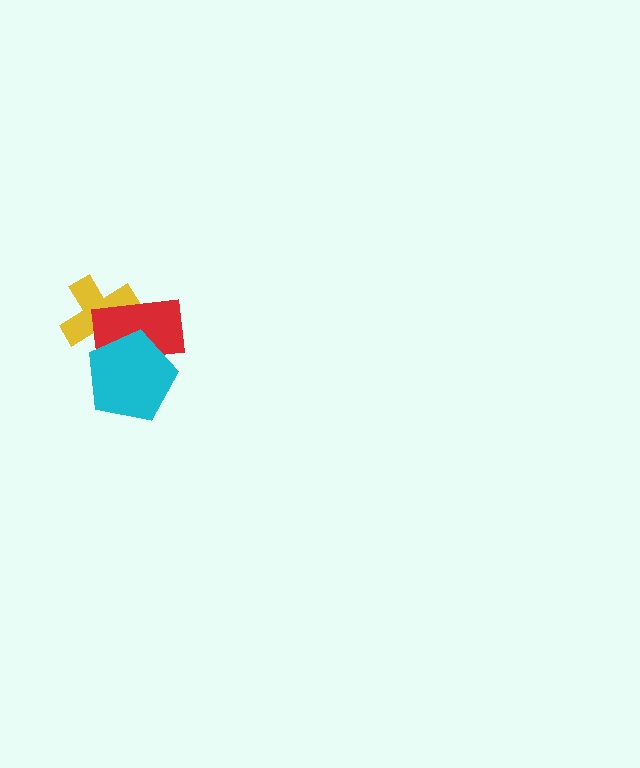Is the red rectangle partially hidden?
Yes, it is partially covered by another shape.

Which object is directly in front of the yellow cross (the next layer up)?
The red rectangle is directly in front of the yellow cross.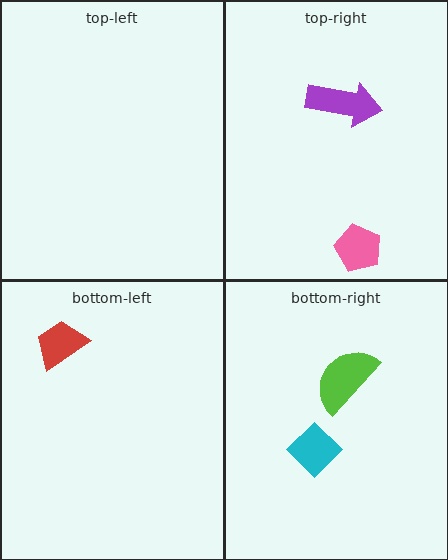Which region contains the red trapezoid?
The bottom-left region.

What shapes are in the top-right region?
The purple arrow, the pink pentagon.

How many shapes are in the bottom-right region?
2.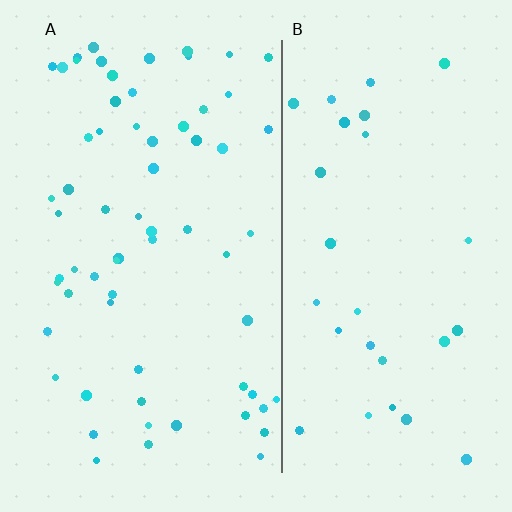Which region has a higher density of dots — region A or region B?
A (the left).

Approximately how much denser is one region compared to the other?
Approximately 2.2× — region A over region B.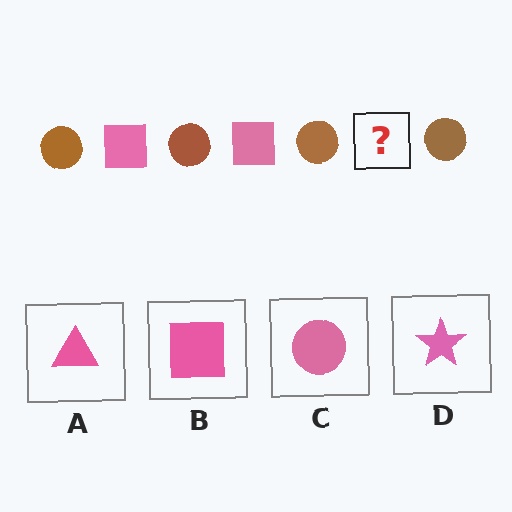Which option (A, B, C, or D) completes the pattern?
B.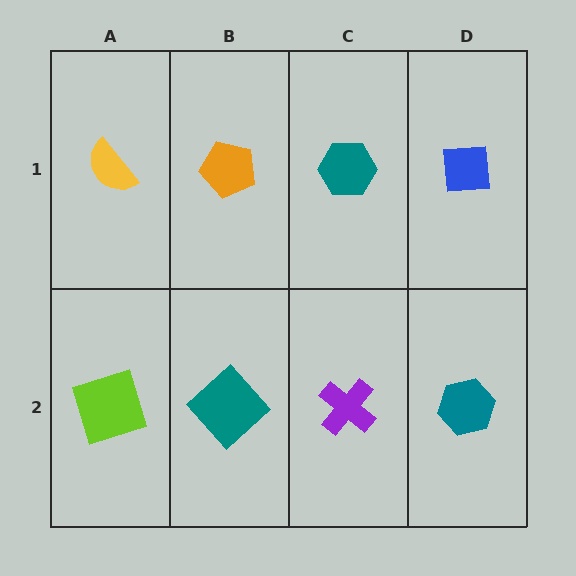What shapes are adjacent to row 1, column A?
A lime square (row 2, column A), an orange pentagon (row 1, column B).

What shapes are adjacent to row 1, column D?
A teal hexagon (row 2, column D), a teal hexagon (row 1, column C).